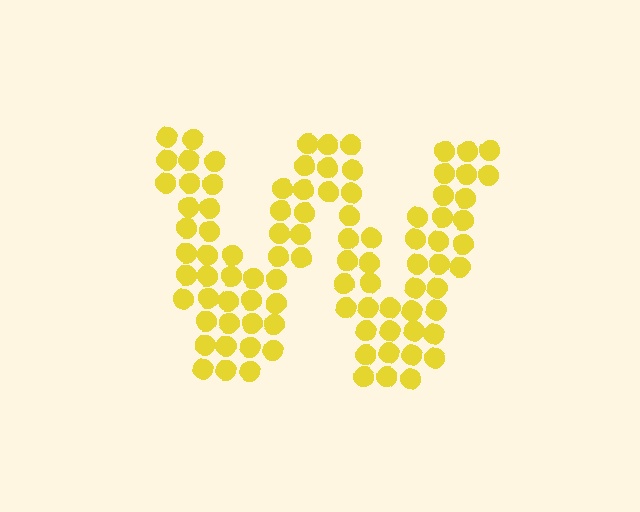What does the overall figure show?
The overall figure shows the letter W.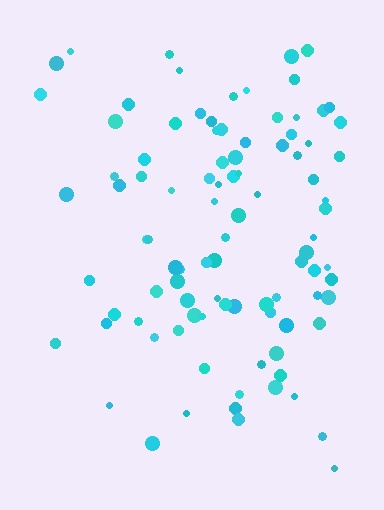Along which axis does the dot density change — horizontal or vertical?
Horizontal.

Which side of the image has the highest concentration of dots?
The right.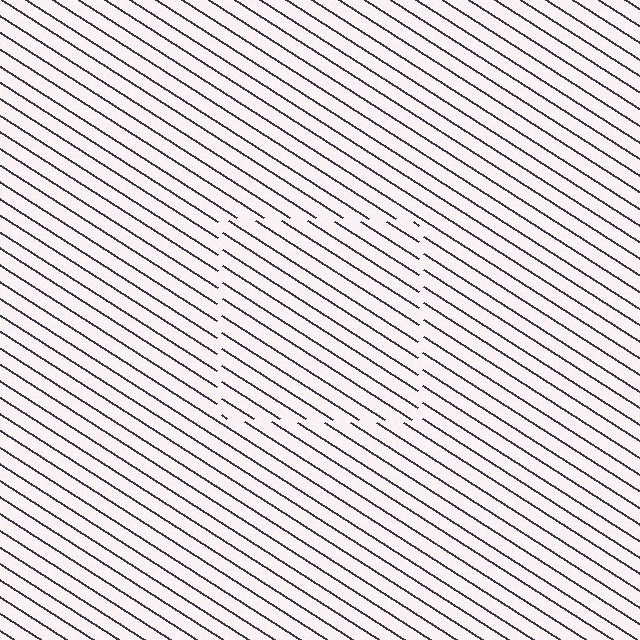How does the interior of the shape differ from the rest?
The interior of the shape contains the same grating, shifted by half a period — the contour is defined by the phase discontinuity where line-ends from the inner and outer gratings abut.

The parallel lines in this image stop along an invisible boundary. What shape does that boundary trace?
An illusory square. The interior of the shape contains the same grating, shifted by half a period — the contour is defined by the phase discontinuity where line-ends from the inner and outer gratings abut.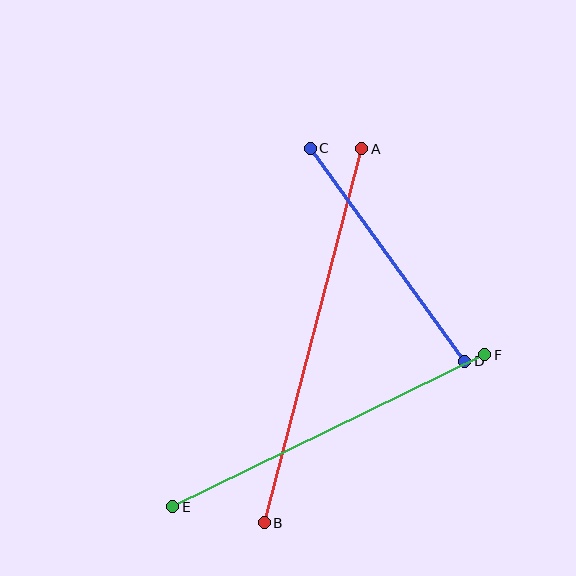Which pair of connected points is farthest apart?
Points A and B are farthest apart.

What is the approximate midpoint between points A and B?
The midpoint is at approximately (313, 336) pixels.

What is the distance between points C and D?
The distance is approximately 263 pixels.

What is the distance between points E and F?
The distance is approximately 347 pixels.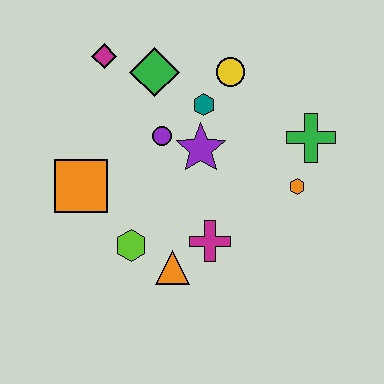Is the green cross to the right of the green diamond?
Yes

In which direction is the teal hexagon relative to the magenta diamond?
The teal hexagon is to the right of the magenta diamond.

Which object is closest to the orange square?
The lime hexagon is closest to the orange square.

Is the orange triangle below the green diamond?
Yes